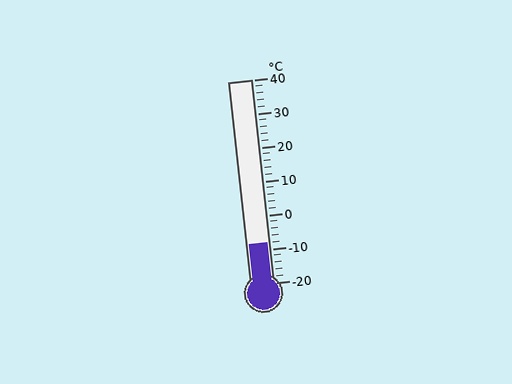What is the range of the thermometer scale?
The thermometer scale ranges from -20°C to 40°C.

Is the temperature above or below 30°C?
The temperature is below 30°C.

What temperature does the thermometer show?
The thermometer shows approximately -8°C.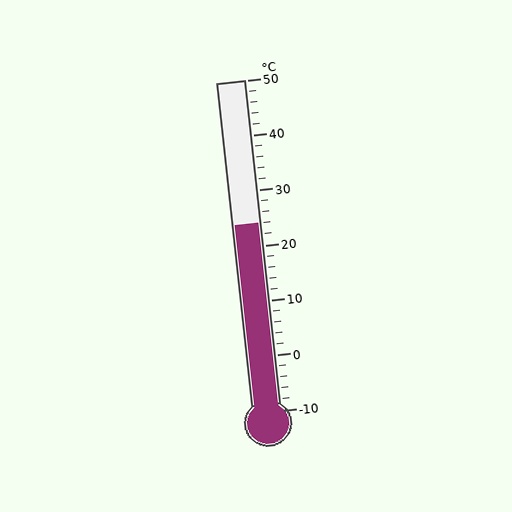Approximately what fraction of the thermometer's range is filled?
The thermometer is filled to approximately 55% of its range.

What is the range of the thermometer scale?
The thermometer scale ranges from -10°C to 50°C.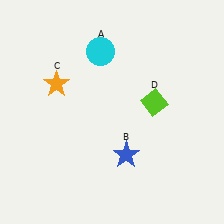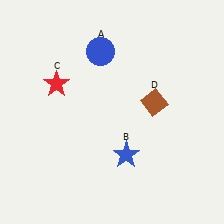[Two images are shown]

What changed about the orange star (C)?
In Image 1, C is orange. In Image 2, it changed to red.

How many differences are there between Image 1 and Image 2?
There are 3 differences between the two images.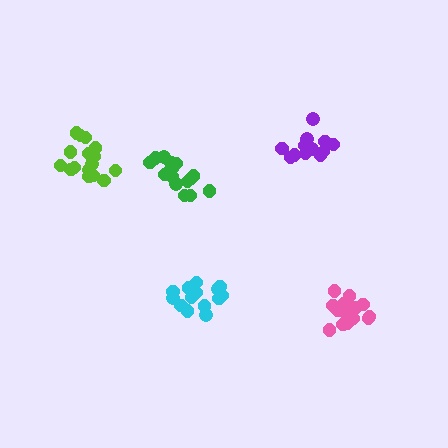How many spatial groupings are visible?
There are 5 spatial groupings.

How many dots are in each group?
Group 1: 15 dots, Group 2: 17 dots, Group 3: 12 dots, Group 4: 14 dots, Group 5: 16 dots (74 total).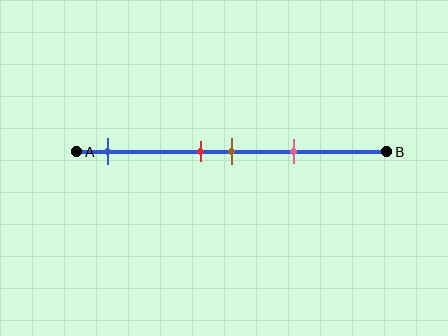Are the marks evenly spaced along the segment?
No, the marks are not evenly spaced.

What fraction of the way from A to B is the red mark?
The red mark is approximately 40% (0.4) of the way from A to B.